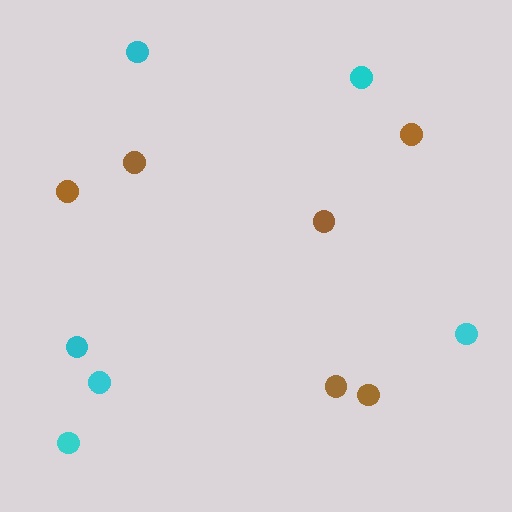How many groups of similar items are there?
There are 2 groups: one group of brown circles (6) and one group of cyan circles (6).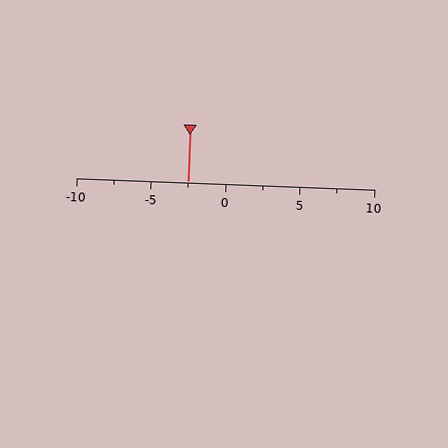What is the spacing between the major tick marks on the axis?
The major ticks are spaced 5 apart.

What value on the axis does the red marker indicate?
The marker indicates approximately -2.5.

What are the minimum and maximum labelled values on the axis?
The axis runs from -10 to 10.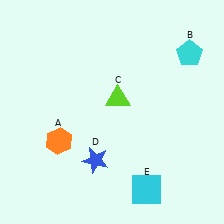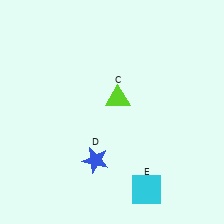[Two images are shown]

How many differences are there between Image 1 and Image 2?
There are 2 differences between the two images.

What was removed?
The orange hexagon (A), the cyan pentagon (B) were removed in Image 2.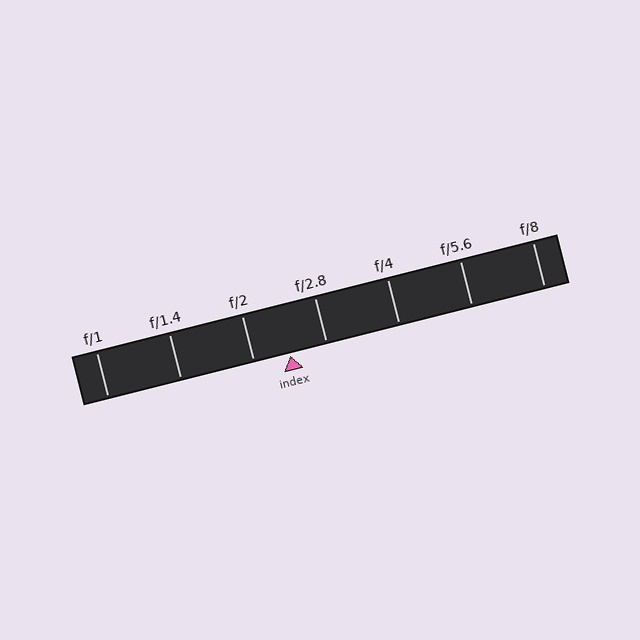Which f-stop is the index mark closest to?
The index mark is closest to f/2.8.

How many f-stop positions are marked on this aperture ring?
There are 7 f-stop positions marked.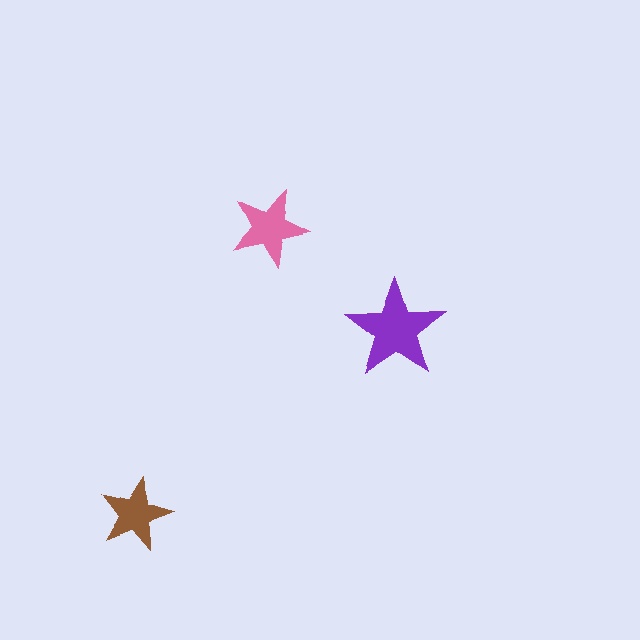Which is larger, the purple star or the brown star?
The purple one.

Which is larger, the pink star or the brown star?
The pink one.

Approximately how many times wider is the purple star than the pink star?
About 1.5 times wider.